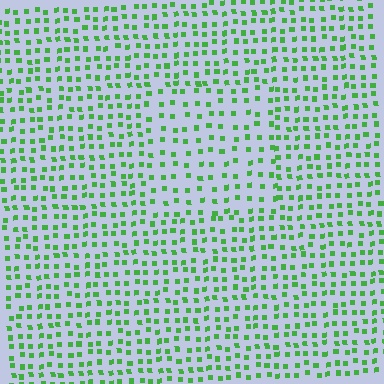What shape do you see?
I see a rectangle.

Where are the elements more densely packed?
The elements are more densely packed outside the rectangle boundary.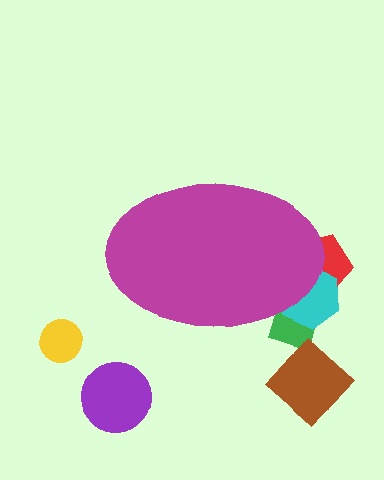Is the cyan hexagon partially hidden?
Yes, the cyan hexagon is partially hidden behind the magenta ellipse.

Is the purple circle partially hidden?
No, the purple circle is fully visible.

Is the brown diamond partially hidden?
No, the brown diamond is fully visible.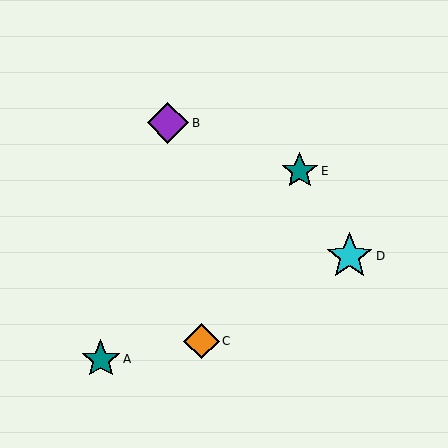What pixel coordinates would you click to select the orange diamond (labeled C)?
Click at (201, 341) to select the orange diamond C.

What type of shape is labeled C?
Shape C is an orange diamond.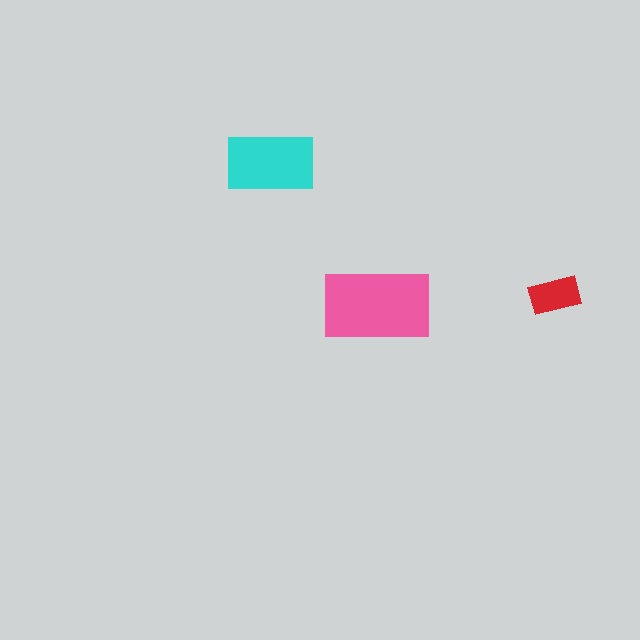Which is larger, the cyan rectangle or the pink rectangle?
The pink one.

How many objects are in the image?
There are 3 objects in the image.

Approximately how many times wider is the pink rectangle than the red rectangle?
About 2 times wider.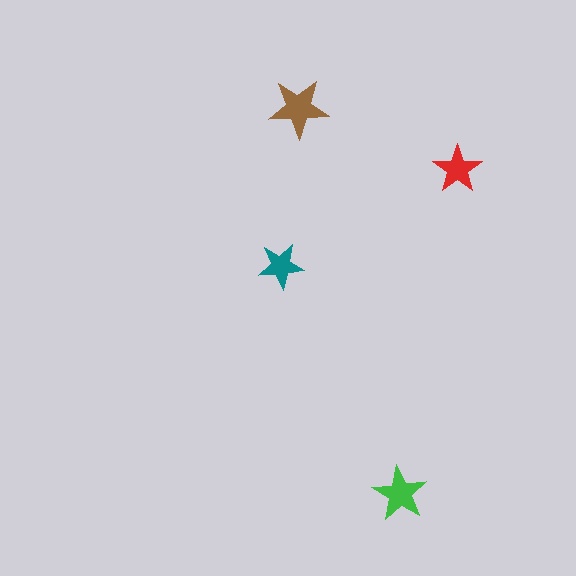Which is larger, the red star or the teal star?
The red one.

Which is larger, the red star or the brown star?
The brown one.